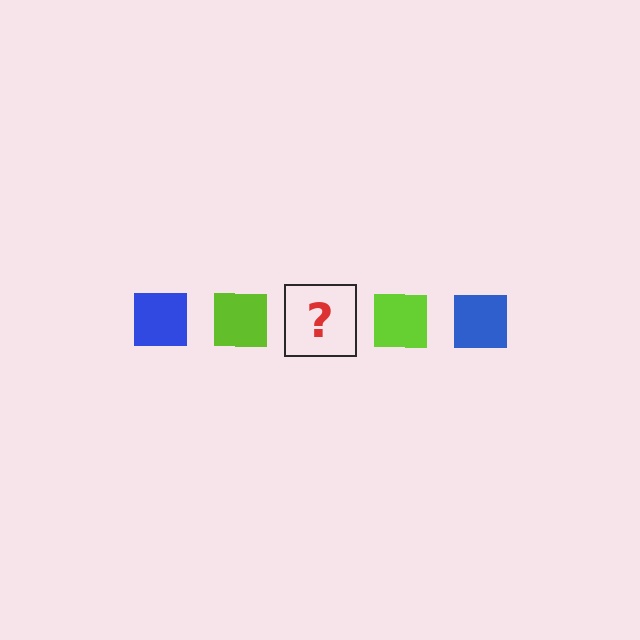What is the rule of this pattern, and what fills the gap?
The rule is that the pattern cycles through blue, lime squares. The gap should be filled with a blue square.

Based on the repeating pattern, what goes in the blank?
The blank should be a blue square.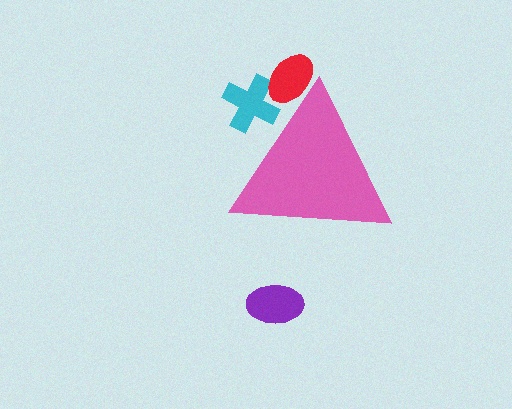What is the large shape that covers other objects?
A pink triangle.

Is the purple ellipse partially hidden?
No, the purple ellipse is fully visible.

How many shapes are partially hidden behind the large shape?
2 shapes are partially hidden.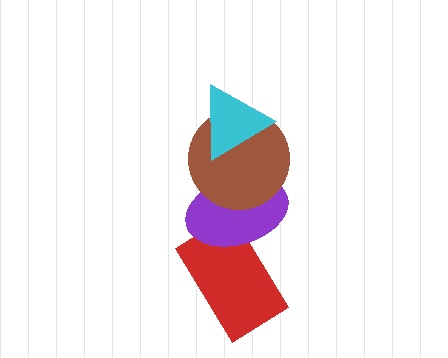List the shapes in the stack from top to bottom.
From top to bottom: the cyan triangle, the brown circle, the purple ellipse, the red rectangle.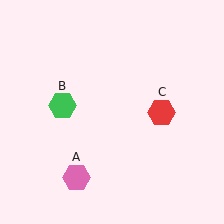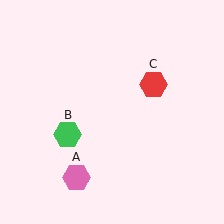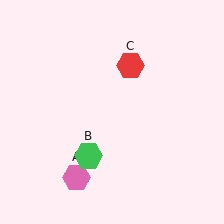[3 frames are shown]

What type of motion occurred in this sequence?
The green hexagon (object B), red hexagon (object C) rotated counterclockwise around the center of the scene.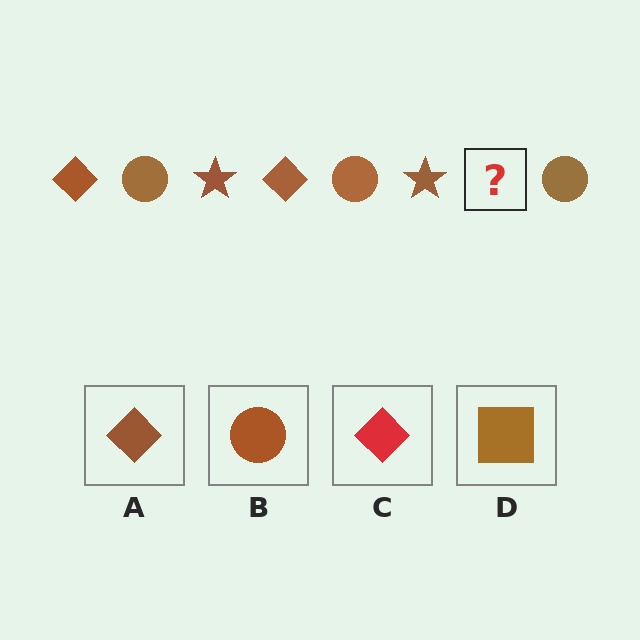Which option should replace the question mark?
Option A.